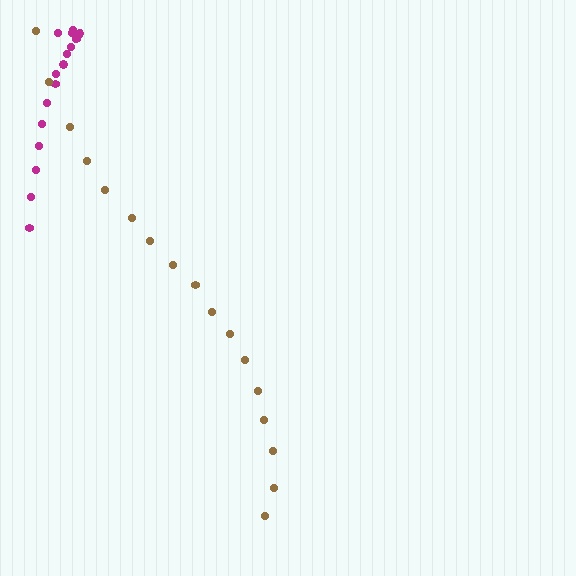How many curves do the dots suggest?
There are 2 distinct paths.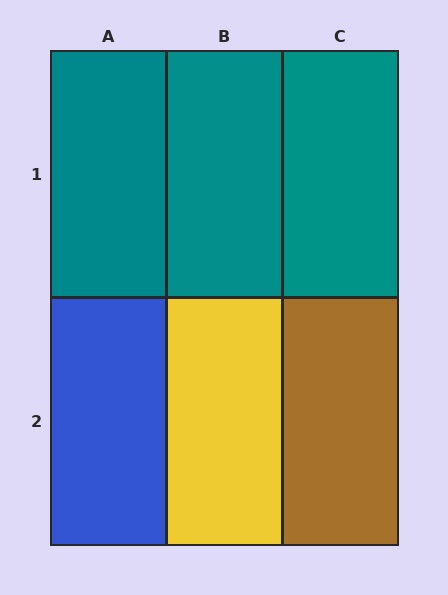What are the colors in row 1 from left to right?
Teal, teal, teal.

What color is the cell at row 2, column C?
Brown.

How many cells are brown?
1 cell is brown.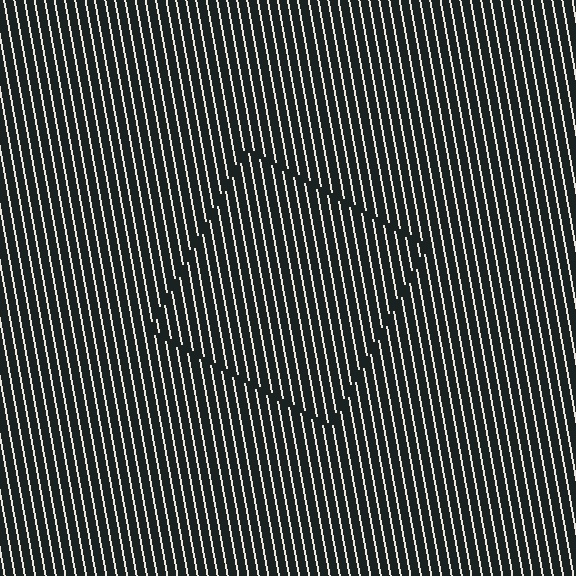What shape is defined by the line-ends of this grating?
An illusory square. The interior of the shape contains the same grating, shifted by half a period — the contour is defined by the phase discontinuity where line-ends from the inner and outer gratings abut.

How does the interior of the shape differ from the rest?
The interior of the shape contains the same grating, shifted by half a period — the contour is defined by the phase discontinuity where line-ends from the inner and outer gratings abut.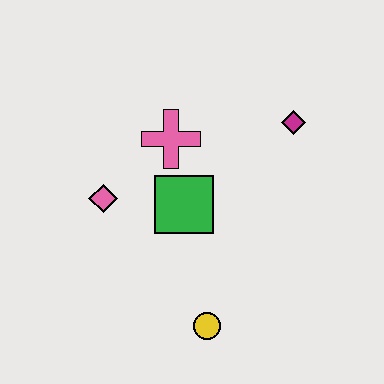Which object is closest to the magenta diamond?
The pink cross is closest to the magenta diamond.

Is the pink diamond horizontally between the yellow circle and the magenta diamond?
No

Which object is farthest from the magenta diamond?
The yellow circle is farthest from the magenta diamond.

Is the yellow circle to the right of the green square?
Yes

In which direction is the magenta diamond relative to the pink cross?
The magenta diamond is to the right of the pink cross.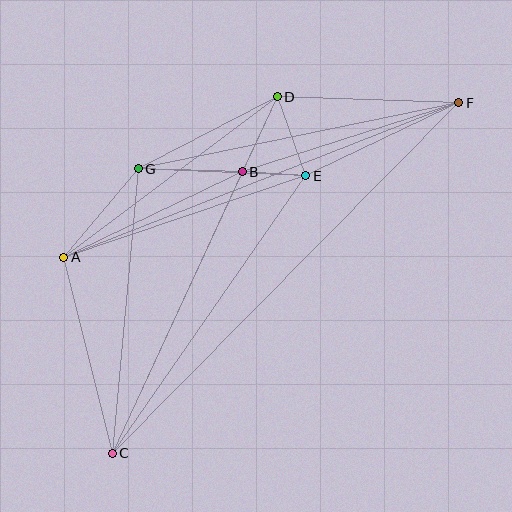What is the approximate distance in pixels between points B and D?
The distance between B and D is approximately 83 pixels.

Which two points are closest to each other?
Points B and E are closest to each other.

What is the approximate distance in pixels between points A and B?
The distance between A and B is approximately 198 pixels.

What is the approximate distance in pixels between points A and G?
The distance between A and G is approximately 116 pixels.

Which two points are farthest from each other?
Points C and F are farthest from each other.